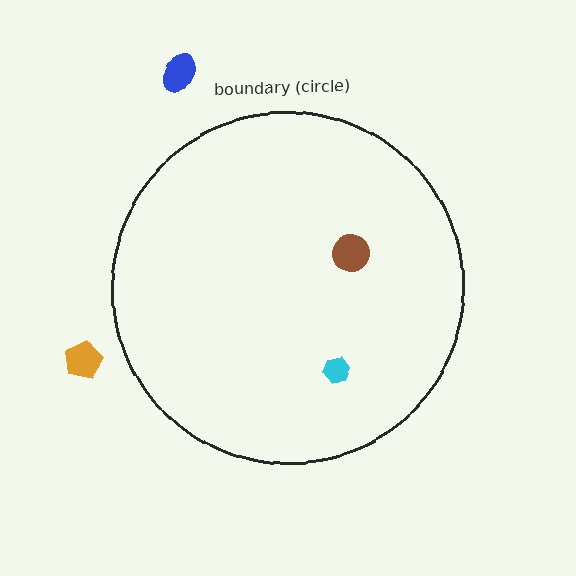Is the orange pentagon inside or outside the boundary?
Outside.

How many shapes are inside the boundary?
2 inside, 2 outside.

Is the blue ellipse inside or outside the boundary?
Outside.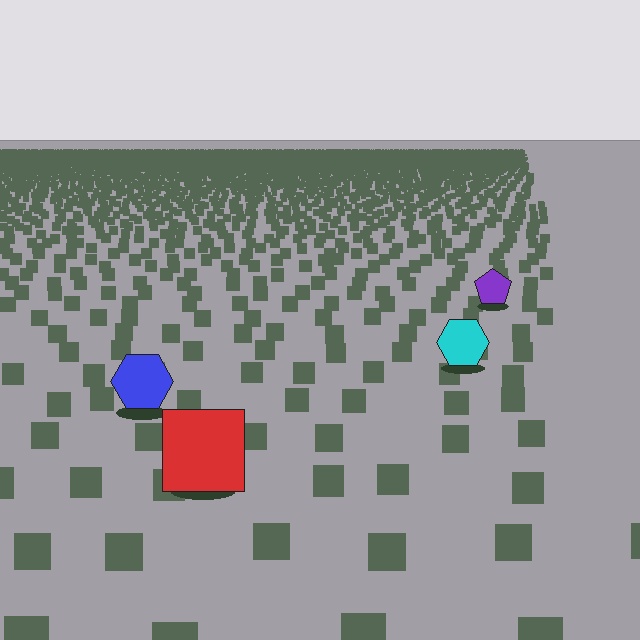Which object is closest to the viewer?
The red square is closest. The texture marks near it are larger and more spread out.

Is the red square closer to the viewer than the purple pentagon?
Yes. The red square is closer — you can tell from the texture gradient: the ground texture is coarser near it.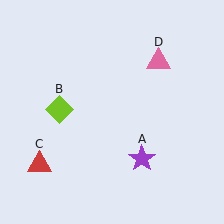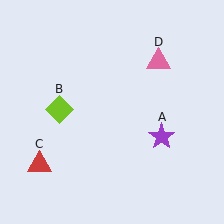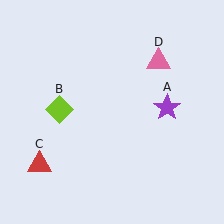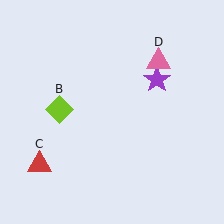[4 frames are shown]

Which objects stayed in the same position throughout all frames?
Lime diamond (object B) and red triangle (object C) and pink triangle (object D) remained stationary.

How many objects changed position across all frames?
1 object changed position: purple star (object A).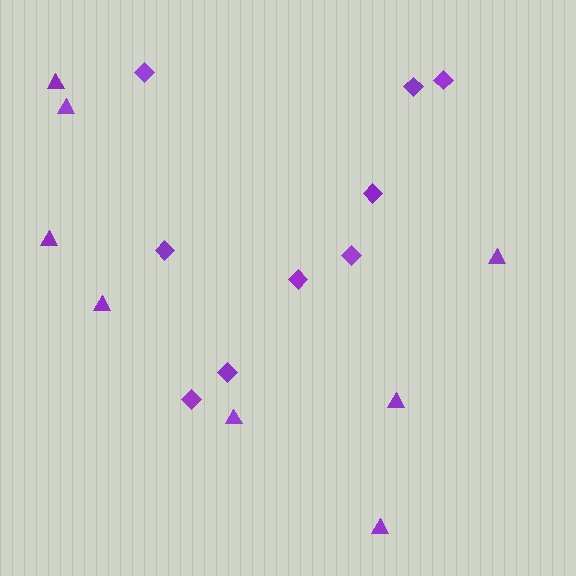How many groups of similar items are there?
There are 2 groups: one group of diamonds (9) and one group of triangles (8).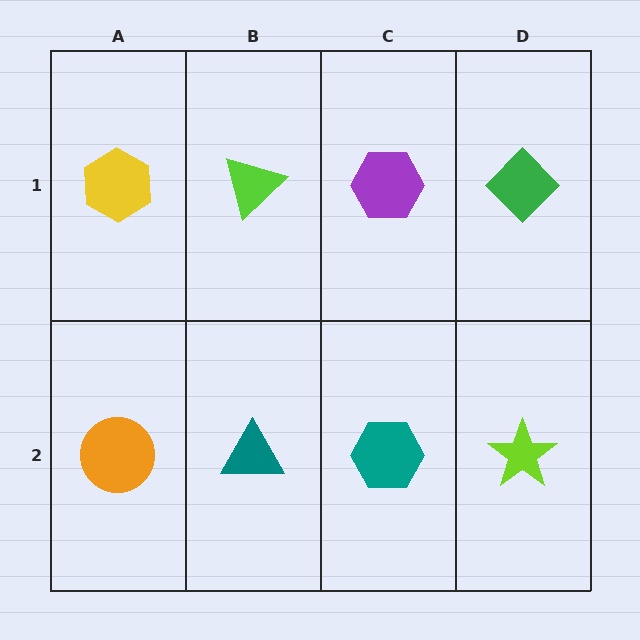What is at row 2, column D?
A lime star.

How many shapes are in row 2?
4 shapes.